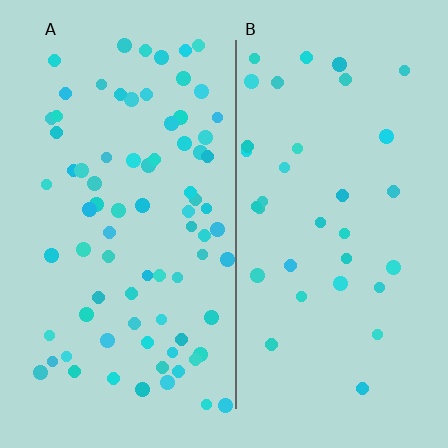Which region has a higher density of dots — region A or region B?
A (the left).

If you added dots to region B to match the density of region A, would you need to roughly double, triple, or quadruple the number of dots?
Approximately double.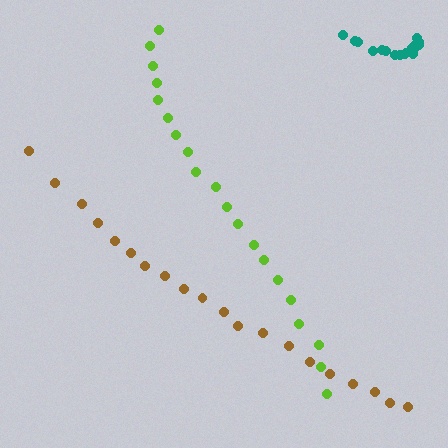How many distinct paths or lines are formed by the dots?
There are 3 distinct paths.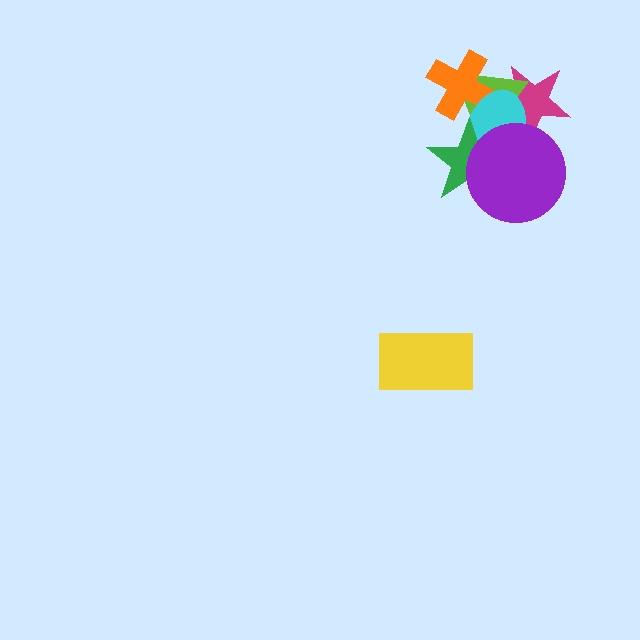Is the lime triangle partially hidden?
Yes, it is partially covered by another shape.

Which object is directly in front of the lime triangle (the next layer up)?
The orange cross is directly in front of the lime triangle.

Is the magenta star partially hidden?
Yes, it is partially covered by another shape.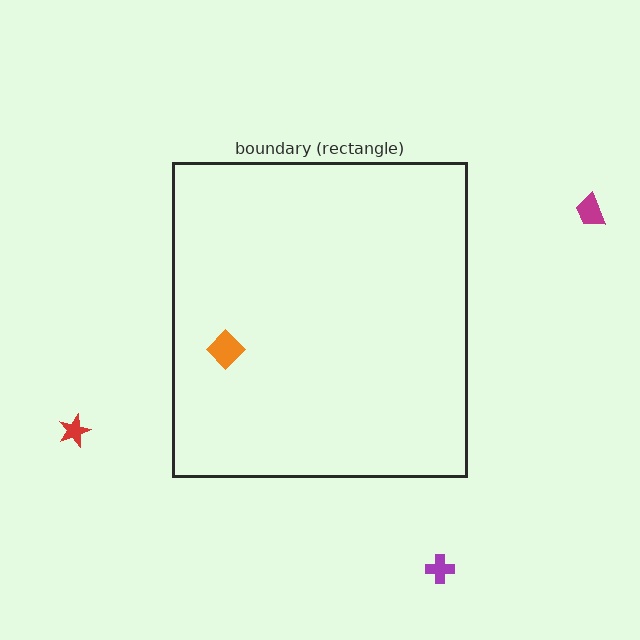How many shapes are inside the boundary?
1 inside, 3 outside.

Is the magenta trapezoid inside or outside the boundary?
Outside.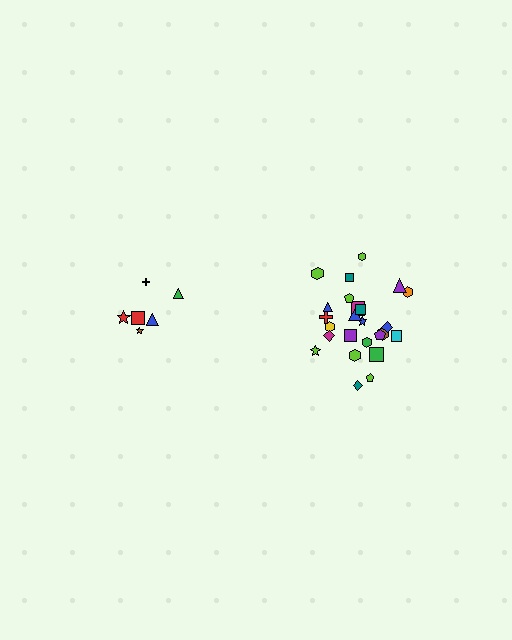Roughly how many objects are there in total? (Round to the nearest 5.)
Roughly 30 objects in total.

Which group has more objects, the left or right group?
The right group.